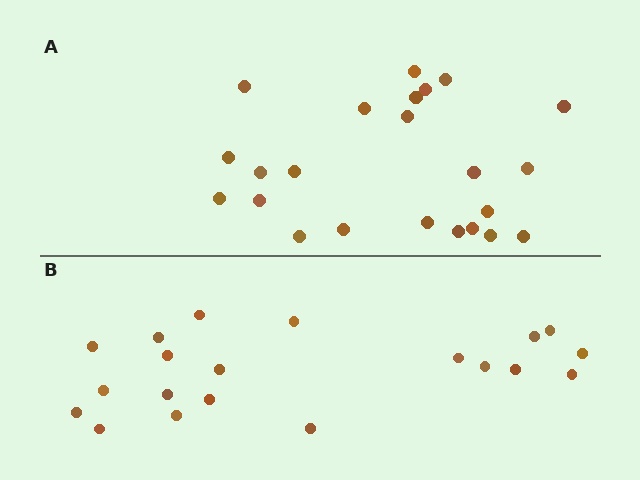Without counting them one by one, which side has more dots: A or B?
Region A (the top region) has more dots.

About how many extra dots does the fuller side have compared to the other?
Region A has just a few more — roughly 2 or 3 more dots than region B.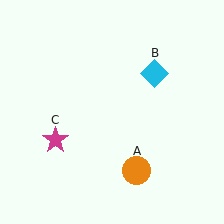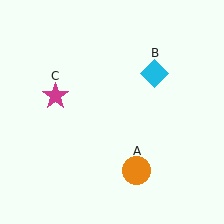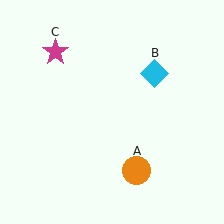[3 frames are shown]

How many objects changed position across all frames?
1 object changed position: magenta star (object C).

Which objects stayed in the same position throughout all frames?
Orange circle (object A) and cyan diamond (object B) remained stationary.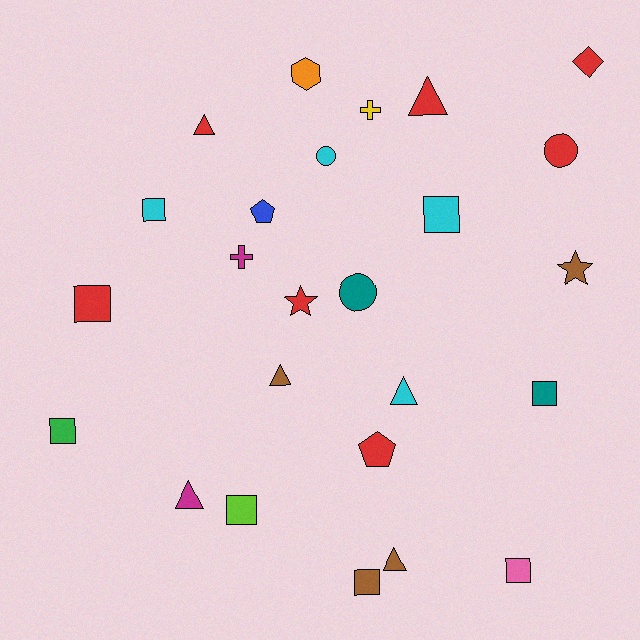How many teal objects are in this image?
There are 2 teal objects.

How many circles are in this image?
There are 3 circles.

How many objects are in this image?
There are 25 objects.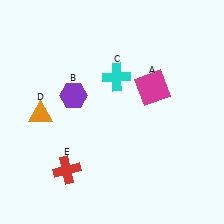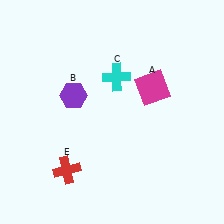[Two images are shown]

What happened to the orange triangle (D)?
The orange triangle (D) was removed in Image 2. It was in the bottom-left area of Image 1.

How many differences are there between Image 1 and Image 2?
There is 1 difference between the two images.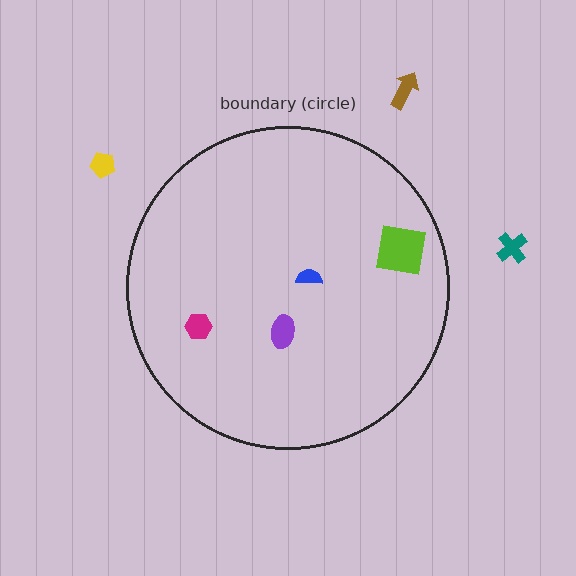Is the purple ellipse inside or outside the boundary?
Inside.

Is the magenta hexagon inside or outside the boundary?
Inside.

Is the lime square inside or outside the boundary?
Inside.